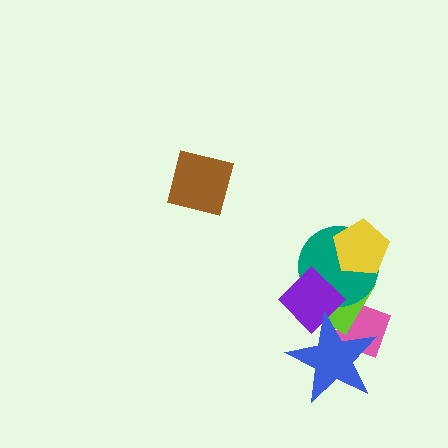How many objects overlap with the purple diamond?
4 objects overlap with the purple diamond.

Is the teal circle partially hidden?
Yes, it is partially covered by another shape.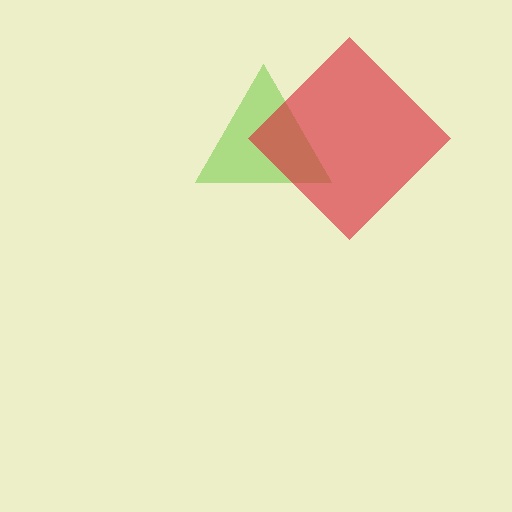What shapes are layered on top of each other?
The layered shapes are: a lime triangle, a red diamond.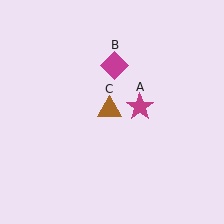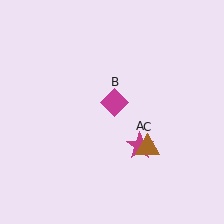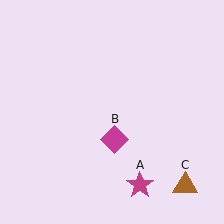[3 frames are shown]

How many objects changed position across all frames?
3 objects changed position: magenta star (object A), magenta diamond (object B), brown triangle (object C).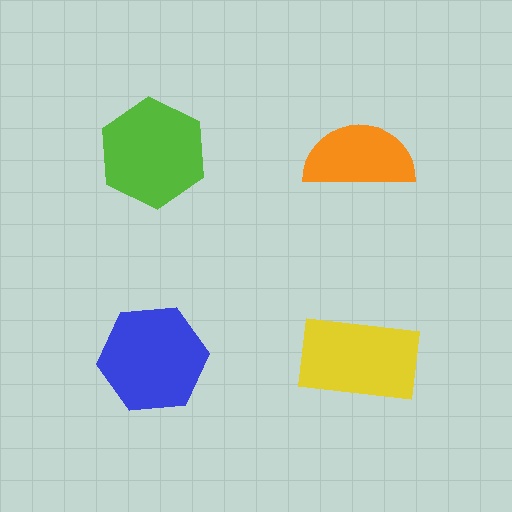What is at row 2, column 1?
A blue hexagon.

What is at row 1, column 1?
A lime hexagon.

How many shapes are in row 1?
2 shapes.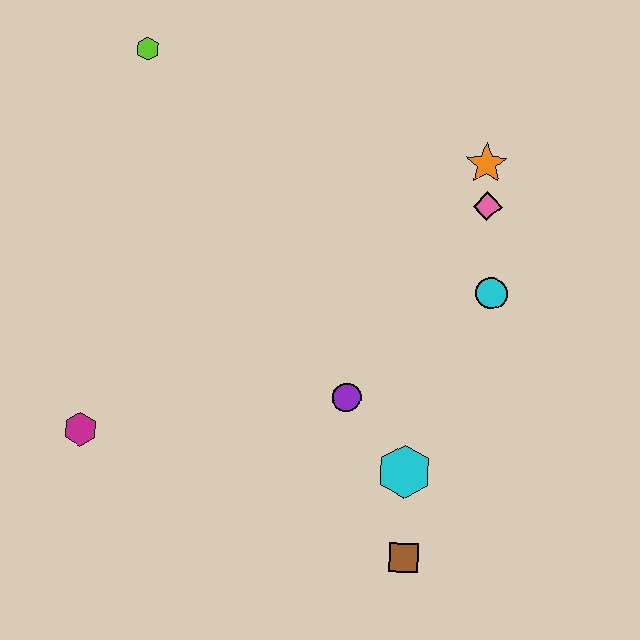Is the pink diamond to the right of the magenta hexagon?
Yes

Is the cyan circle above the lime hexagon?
No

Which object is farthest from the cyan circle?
The magenta hexagon is farthest from the cyan circle.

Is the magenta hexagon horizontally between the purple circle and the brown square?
No